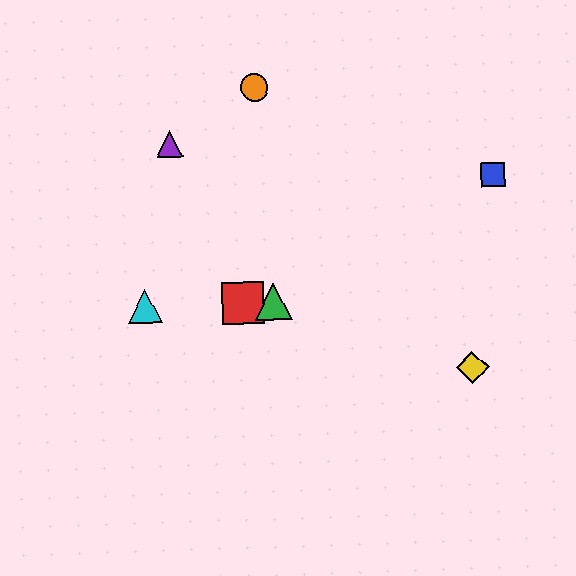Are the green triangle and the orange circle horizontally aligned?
No, the green triangle is at y≈302 and the orange circle is at y≈88.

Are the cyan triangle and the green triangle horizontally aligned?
Yes, both are at y≈306.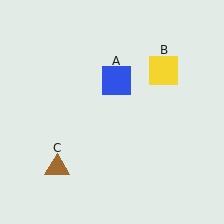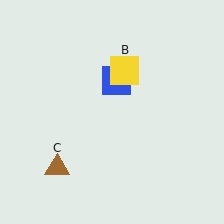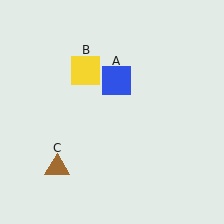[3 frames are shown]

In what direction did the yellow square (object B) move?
The yellow square (object B) moved left.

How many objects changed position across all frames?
1 object changed position: yellow square (object B).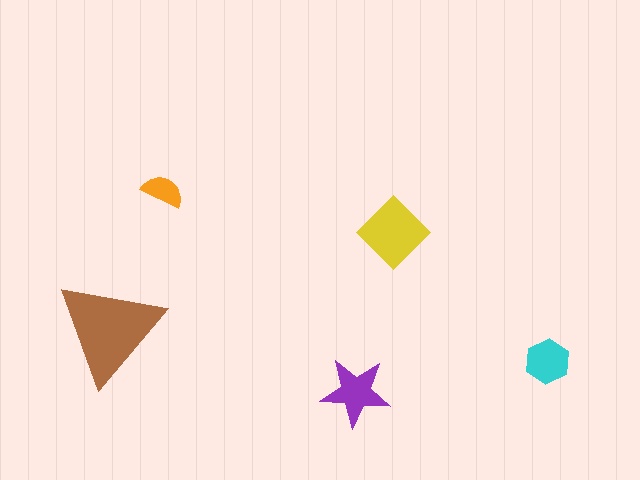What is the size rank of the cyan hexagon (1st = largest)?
4th.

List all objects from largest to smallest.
The brown triangle, the yellow diamond, the purple star, the cyan hexagon, the orange semicircle.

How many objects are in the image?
There are 5 objects in the image.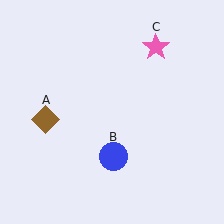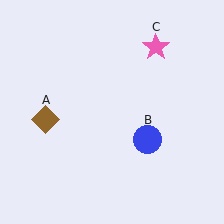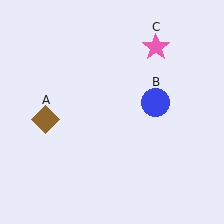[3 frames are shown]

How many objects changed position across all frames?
1 object changed position: blue circle (object B).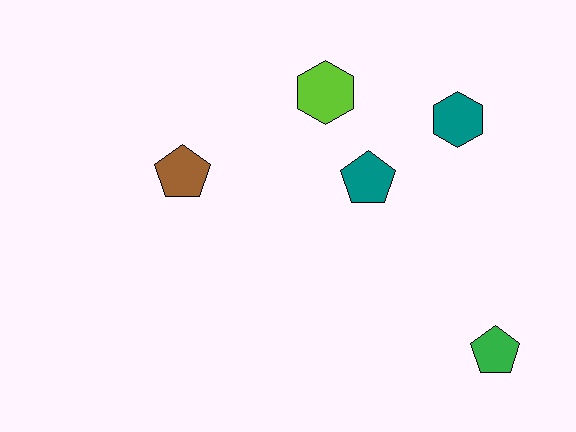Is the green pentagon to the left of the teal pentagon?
No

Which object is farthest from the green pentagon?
The brown pentagon is farthest from the green pentagon.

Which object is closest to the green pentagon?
The teal pentagon is closest to the green pentagon.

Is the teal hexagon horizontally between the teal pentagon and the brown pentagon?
No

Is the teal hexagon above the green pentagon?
Yes